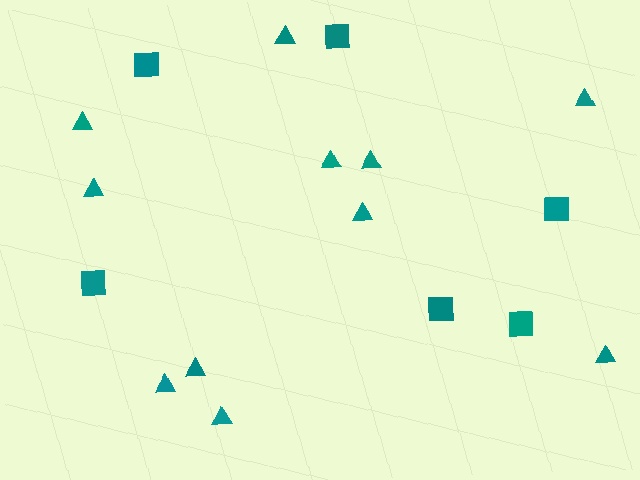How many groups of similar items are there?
There are 2 groups: one group of squares (6) and one group of triangles (11).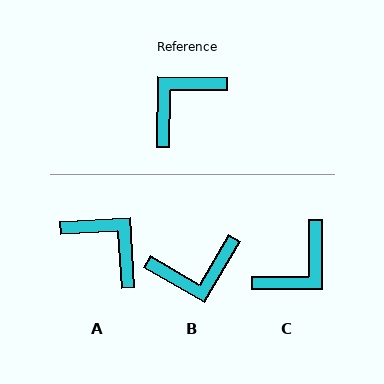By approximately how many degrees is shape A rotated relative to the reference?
Approximately 86 degrees clockwise.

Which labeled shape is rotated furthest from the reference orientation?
C, about 179 degrees away.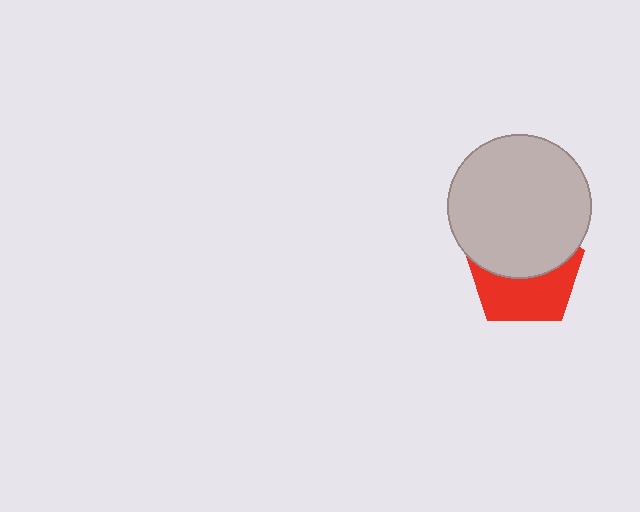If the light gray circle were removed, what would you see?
You would see the complete red pentagon.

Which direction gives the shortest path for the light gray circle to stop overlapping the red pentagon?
Moving up gives the shortest separation.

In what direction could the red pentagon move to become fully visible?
The red pentagon could move down. That would shift it out from behind the light gray circle entirely.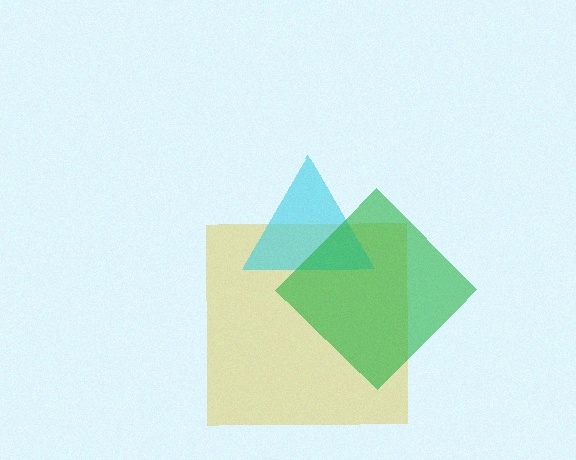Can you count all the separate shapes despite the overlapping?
Yes, there are 3 separate shapes.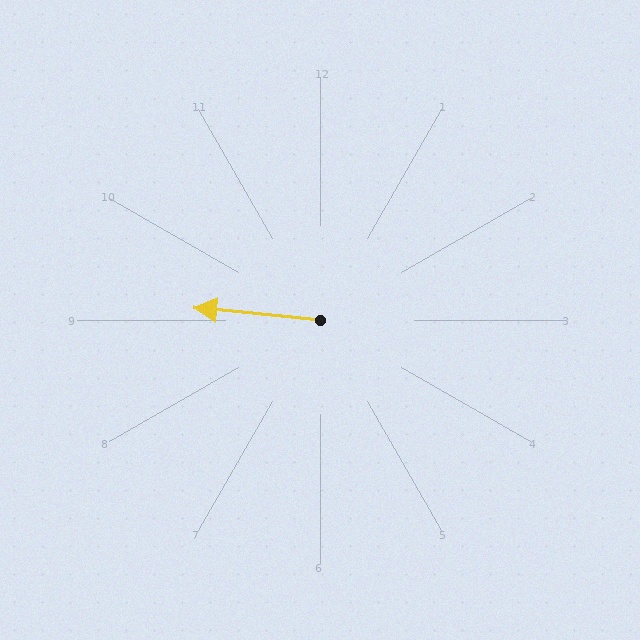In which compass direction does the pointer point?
West.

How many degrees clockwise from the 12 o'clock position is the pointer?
Approximately 276 degrees.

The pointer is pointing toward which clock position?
Roughly 9 o'clock.